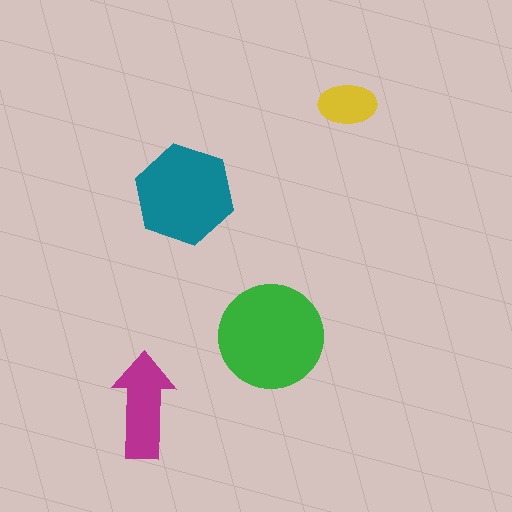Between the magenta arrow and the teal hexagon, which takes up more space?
The teal hexagon.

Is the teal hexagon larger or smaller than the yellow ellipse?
Larger.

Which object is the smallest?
The yellow ellipse.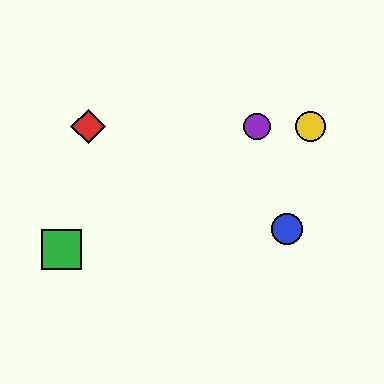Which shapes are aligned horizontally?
The red diamond, the yellow circle, the purple circle are aligned horizontally.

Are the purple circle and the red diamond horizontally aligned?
Yes, both are at y≈127.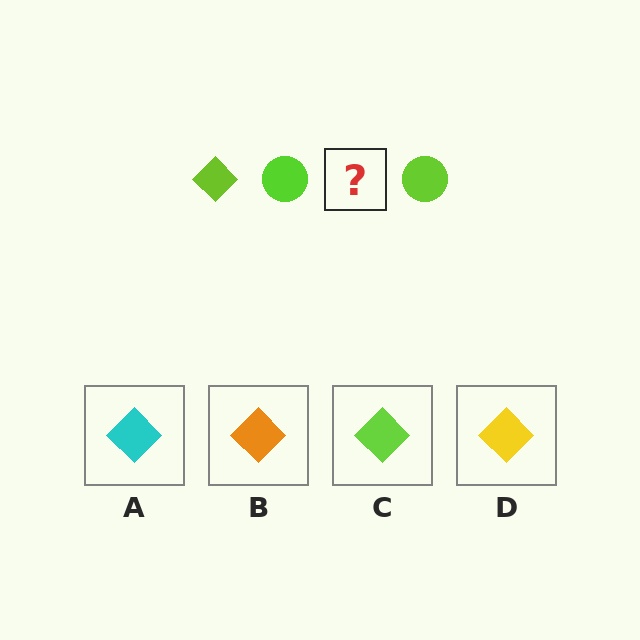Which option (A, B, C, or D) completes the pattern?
C.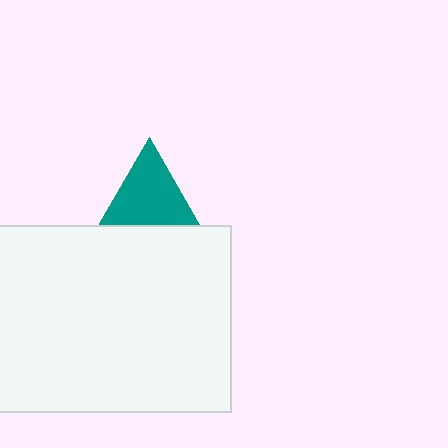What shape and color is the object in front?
The object in front is a white rectangle.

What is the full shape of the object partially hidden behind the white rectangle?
The partially hidden object is a teal triangle.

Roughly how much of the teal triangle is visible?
About half of it is visible (roughly 62%).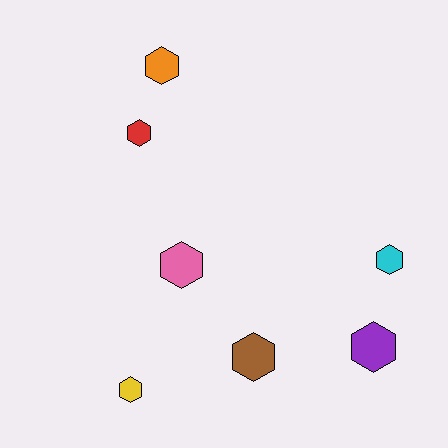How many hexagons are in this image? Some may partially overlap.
There are 7 hexagons.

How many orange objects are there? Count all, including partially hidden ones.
There is 1 orange object.